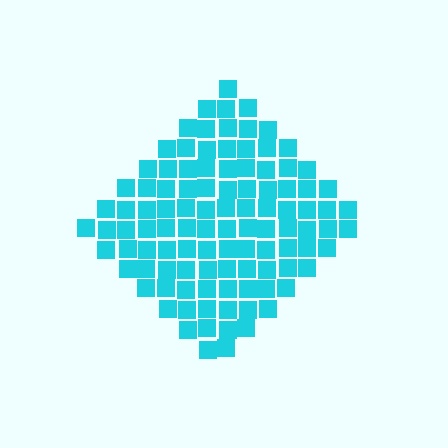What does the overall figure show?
The overall figure shows a diamond.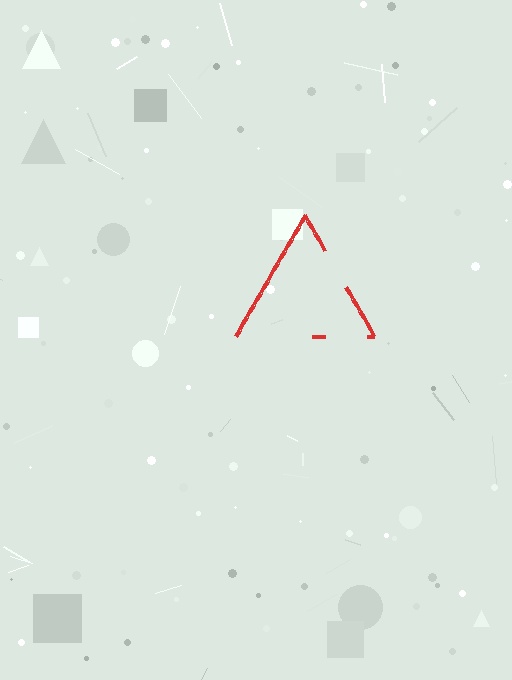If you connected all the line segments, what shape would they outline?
They would outline a triangle.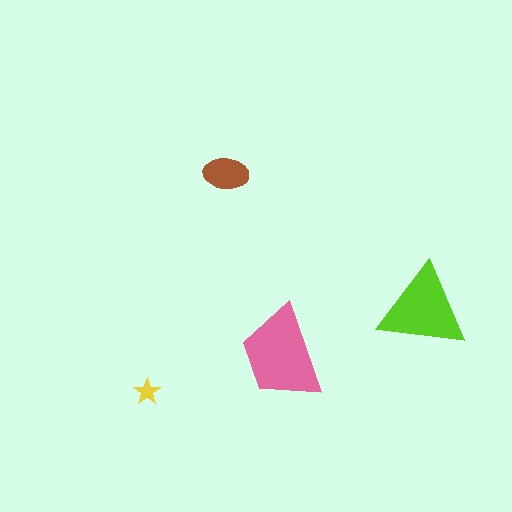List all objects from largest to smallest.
The pink trapezoid, the lime triangle, the brown ellipse, the yellow star.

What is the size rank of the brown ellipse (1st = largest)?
3rd.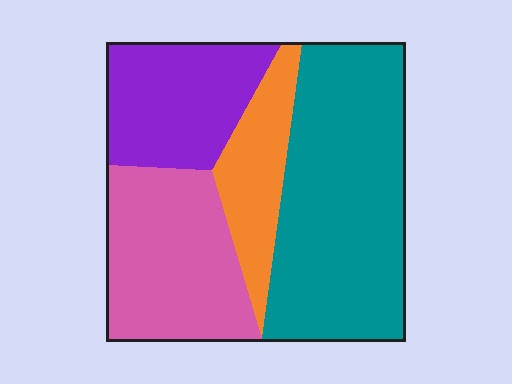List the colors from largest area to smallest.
From largest to smallest: teal, pink, purple, orange.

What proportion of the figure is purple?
Purple takes up about one fifth (1/5) of the figure.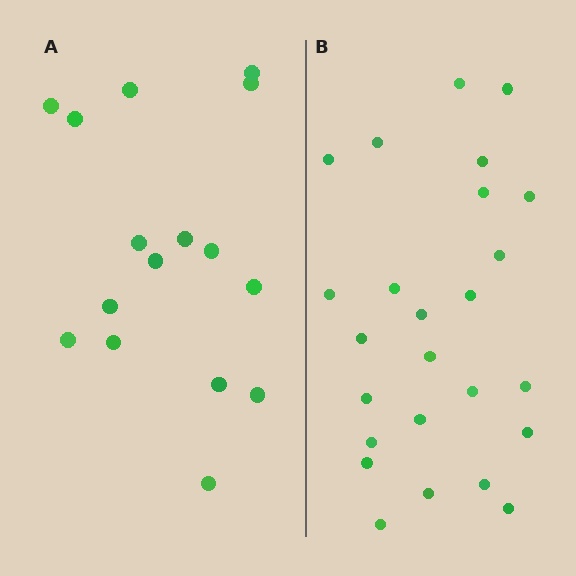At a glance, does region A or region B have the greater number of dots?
Region B (the right region) has more dots.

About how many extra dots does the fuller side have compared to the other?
Region B has roughly 8 or so more dots than region A.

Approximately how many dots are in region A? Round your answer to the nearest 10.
About 20 dots. (The exact count is 16, which rounds to 20.)